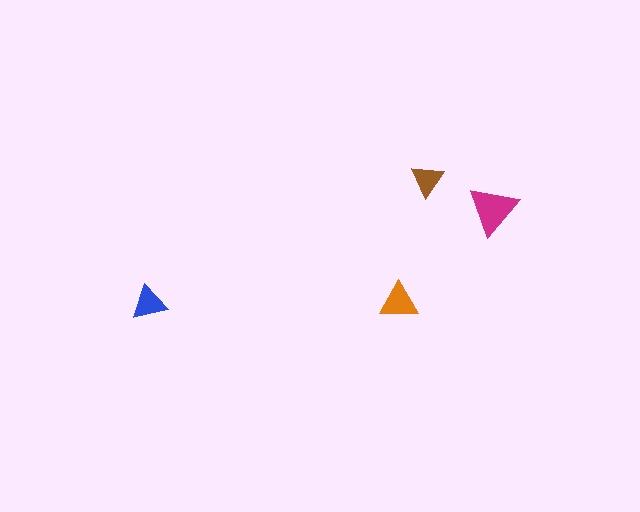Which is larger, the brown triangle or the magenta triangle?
The magenta one.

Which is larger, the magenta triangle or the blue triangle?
The magenta one.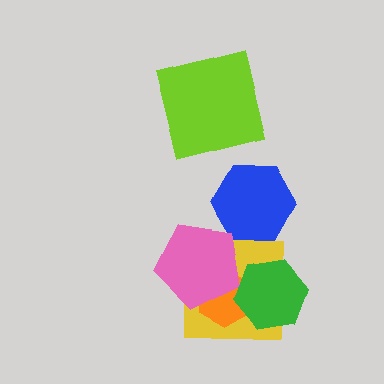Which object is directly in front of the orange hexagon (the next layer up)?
The pink pentagon is directly in front of the orange hexagon.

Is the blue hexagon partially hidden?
No, no other shape covers it.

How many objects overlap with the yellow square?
3 objects overlap with the yellow square.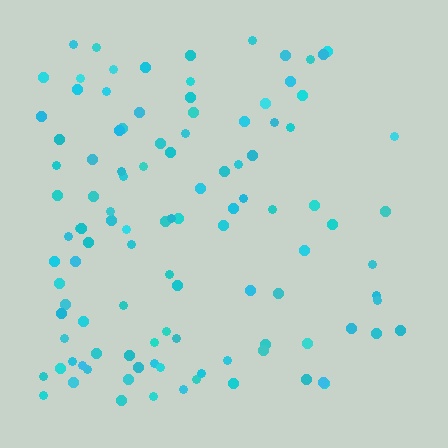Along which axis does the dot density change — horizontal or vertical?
Horizontal.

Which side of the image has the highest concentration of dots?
The left.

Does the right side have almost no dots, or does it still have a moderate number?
Still a moderate number, just noticeably fewer than the left.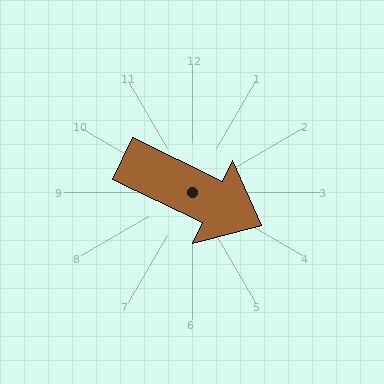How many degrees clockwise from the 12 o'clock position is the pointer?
Approximately 116 degrees.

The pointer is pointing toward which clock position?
Roughly 4 o'clock.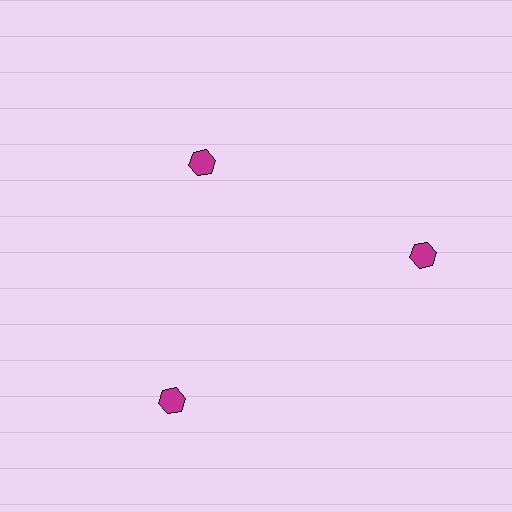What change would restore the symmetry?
The symmetry would be restored by moving it outward, back onto the ring so that all 3 hexagons sit at equal angles and equal distance from the center.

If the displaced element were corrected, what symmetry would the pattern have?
It would have 3-fold rotational symmetry — the pattern would map onto itself every 120 degrees.